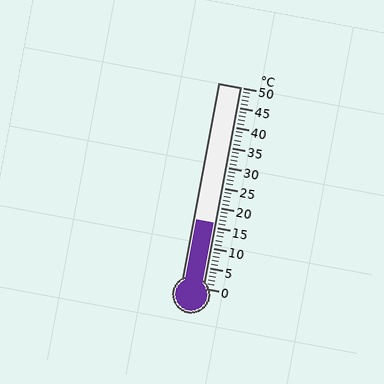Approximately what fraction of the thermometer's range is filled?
The thermometer is filled to approximately 30% of its range.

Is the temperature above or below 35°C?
The temperature is below 35°C.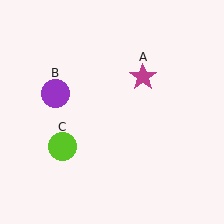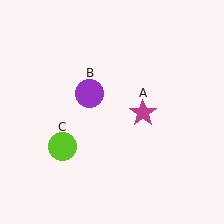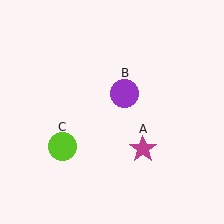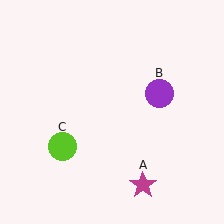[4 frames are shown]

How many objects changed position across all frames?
2 objects changed position: magenta star (object A), purple circle (object B).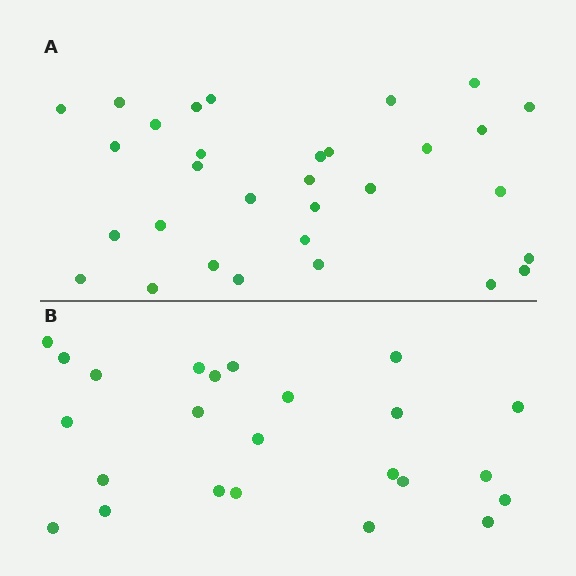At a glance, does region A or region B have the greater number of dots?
Region A (the top region) has more dots.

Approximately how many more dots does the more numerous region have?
Region A has roughly 8 or so more dots than region B.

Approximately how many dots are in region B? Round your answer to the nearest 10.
About 20 dots. (The exact count is 24, which rounds to 20.)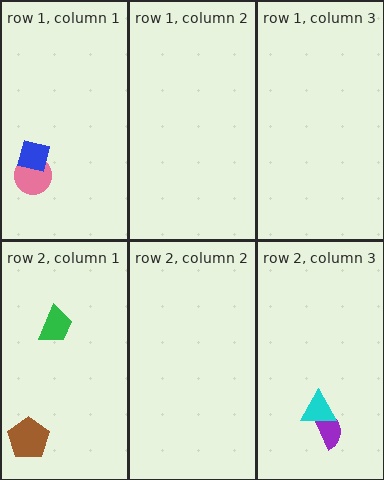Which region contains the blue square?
The row 1, column 1 region.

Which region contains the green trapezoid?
The row 2, column 1 region.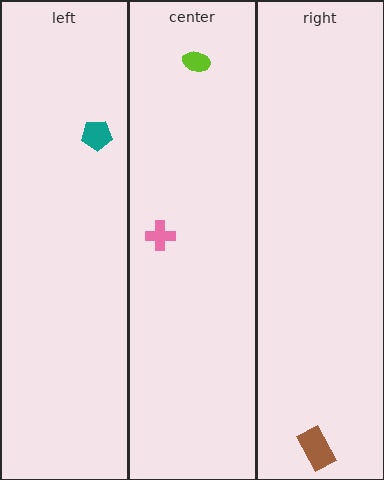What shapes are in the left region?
The teal pentagon.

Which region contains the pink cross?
The center region.